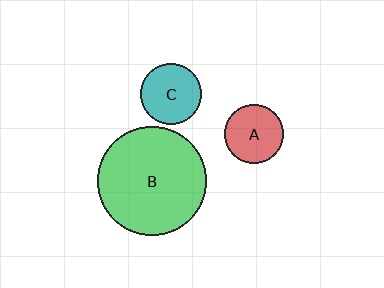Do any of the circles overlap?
No, none of the circles overlap.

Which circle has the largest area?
Circle B (green).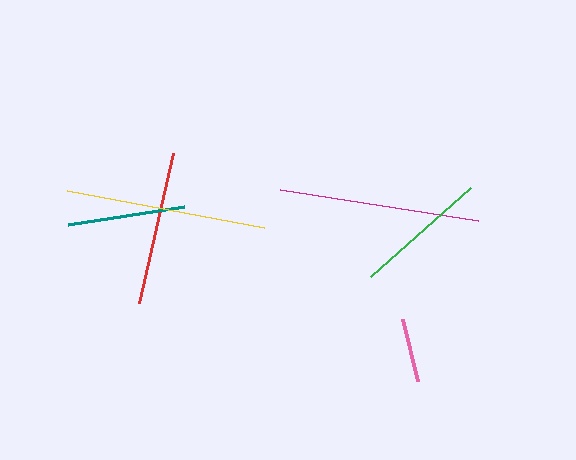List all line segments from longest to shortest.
From longest to shortest: magenta, yellow, red, green, teal, pink.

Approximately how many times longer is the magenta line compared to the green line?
The magenta line is approximately 1.5 times the length of the green line.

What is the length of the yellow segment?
The yellow segment is approximately 200 pixels long.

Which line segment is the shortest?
The pink line is the shortest at approximately 63 pixels.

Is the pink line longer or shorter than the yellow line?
The yellow line is longer than the pink line.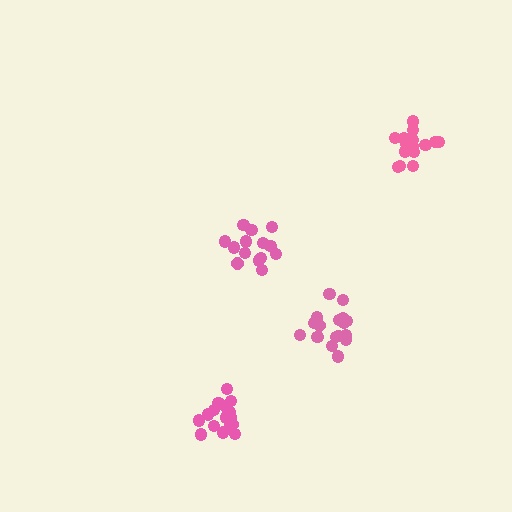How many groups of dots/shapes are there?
There are 4 groups.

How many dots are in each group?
Group 1: 15 dots, Group 2: 18 dots, Group 3: 14 dots, Group 4: 18 dots (65 total).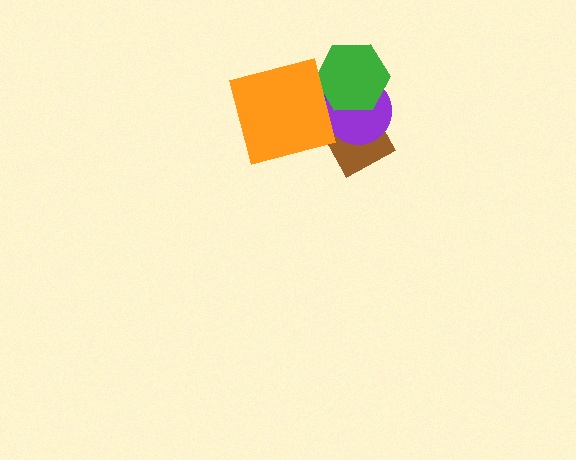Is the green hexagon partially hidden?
No, no other shape covers it.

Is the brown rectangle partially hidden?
Yes, it is partially covered by another shape.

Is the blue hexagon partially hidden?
Yes, it is partially covered by another shape.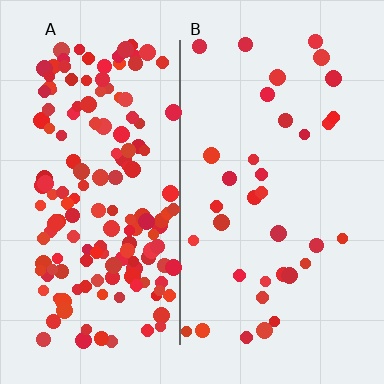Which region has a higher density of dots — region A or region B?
A (the left).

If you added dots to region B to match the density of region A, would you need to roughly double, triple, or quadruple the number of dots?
Approximately quadruple.